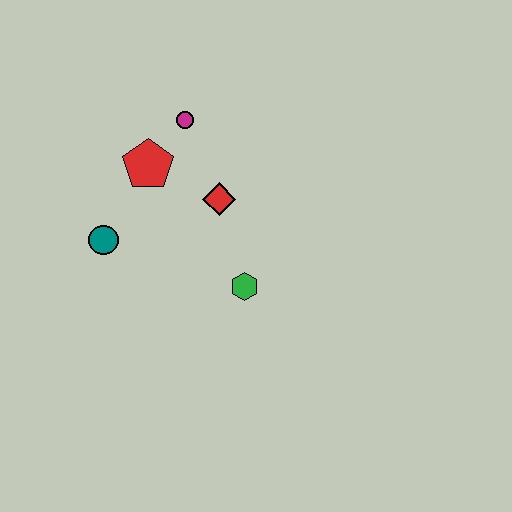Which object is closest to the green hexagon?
The red diamond is closest to the green hexagon.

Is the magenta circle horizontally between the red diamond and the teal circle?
Yes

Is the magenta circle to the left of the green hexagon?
Yes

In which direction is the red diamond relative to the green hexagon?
The red diamond is above the green hexagon.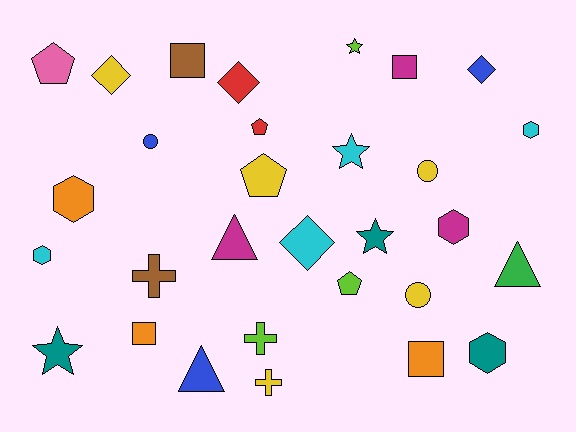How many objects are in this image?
There are 30 objects.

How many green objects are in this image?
There is 1 green object.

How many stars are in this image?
There are 4 stars.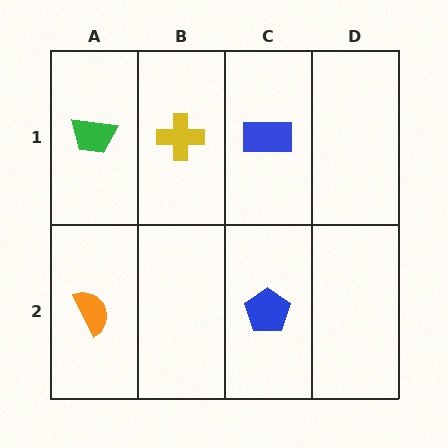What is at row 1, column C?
A blue rectangle.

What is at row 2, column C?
A blue pentagon.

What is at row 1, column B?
A yellow cross.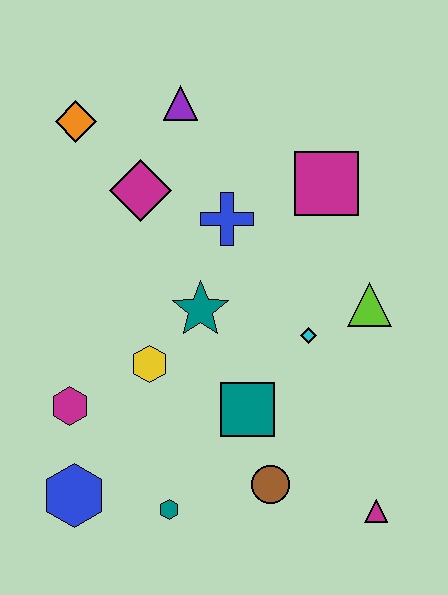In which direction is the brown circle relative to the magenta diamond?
The brown circle is below the magenta diamond.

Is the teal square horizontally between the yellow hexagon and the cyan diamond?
Yes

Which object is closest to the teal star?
The yellow hexagon is closest to the teal star.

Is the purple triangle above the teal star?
Yes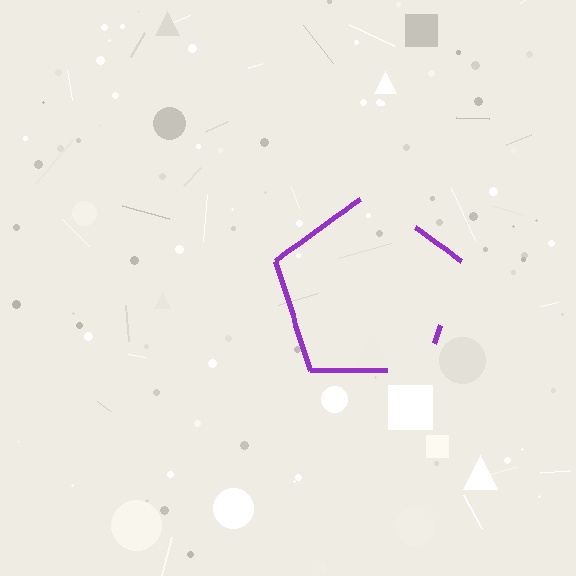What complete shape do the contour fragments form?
The contour fragments form a pentagon.